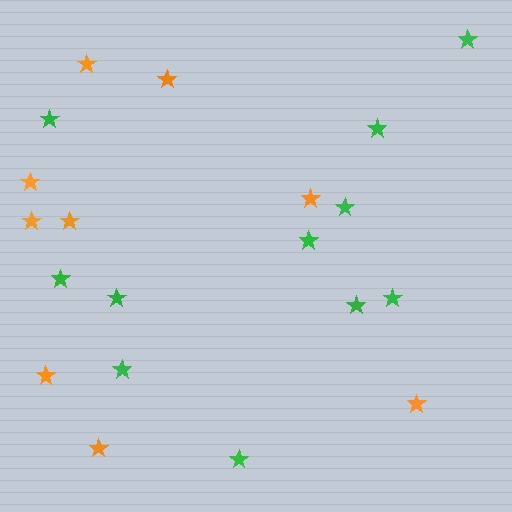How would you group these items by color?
There are 2 groups: one group of green stars (11) and one group of orange stars (9).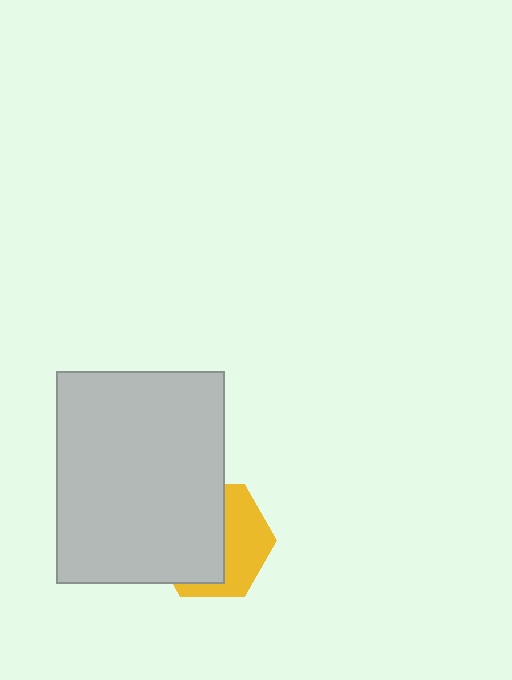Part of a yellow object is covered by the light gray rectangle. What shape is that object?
It is a hexagon.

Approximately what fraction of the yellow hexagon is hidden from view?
Roughly 57% of the yellow hexagon is hidden behind the light gray rectangle.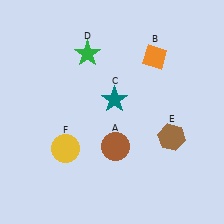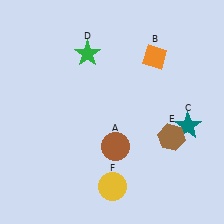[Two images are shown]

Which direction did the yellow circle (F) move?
The yellow circle (F) moved right.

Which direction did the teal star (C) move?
The teal star (C) moved right.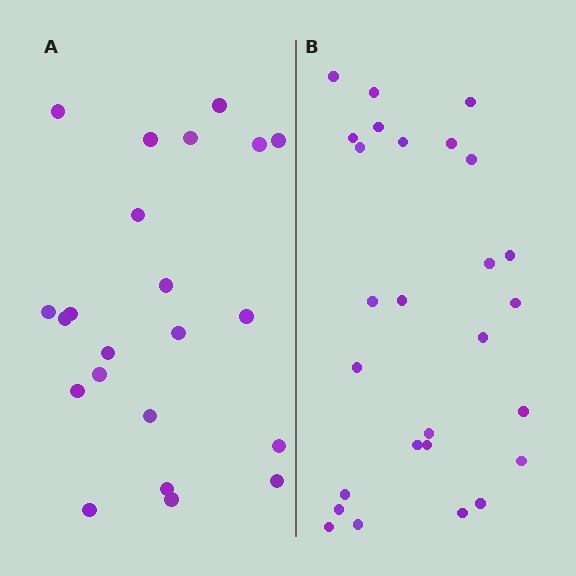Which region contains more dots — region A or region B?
Region B (the right region) has more dots.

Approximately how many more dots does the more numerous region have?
Region B has about 5 more dots than region A.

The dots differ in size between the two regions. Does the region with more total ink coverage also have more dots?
No. Region A has more total ink coverage because its dots are larger, but region B actually contains more individual dots. Total area can be misleading — the number of items is what matters here.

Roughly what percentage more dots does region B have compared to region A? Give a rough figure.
About 25% more.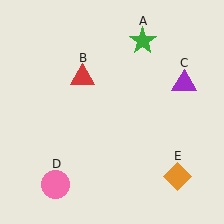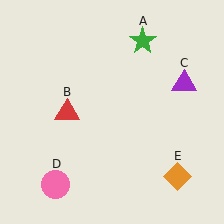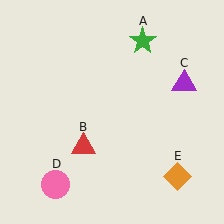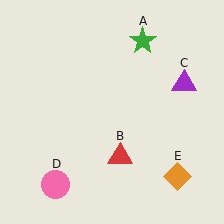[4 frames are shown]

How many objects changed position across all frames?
1 object changed position: red triangle (object B).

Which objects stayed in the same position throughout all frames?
Green star (object A) and purple triangle (object C) and pink circle (object D) and orange diamond (object E) remained stationary.